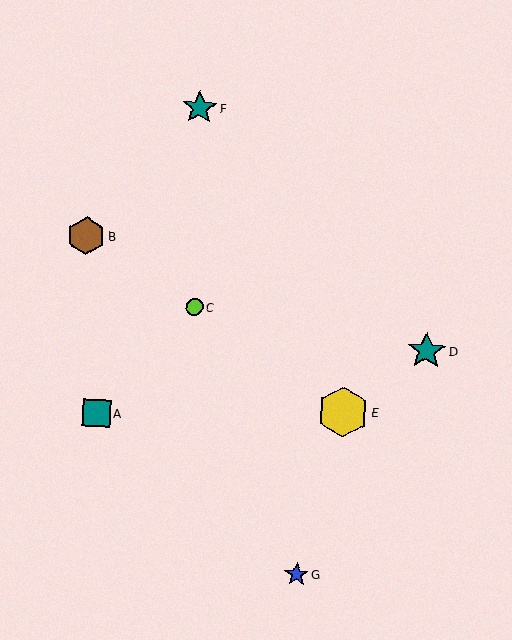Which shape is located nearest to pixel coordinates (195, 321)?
The lime circle (labeled C) at (194, 307) is nearest to that location.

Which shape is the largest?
The yellow hexagon (labeled E) is the largest.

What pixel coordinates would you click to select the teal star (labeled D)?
Click at (427, 351) to select the teal star D.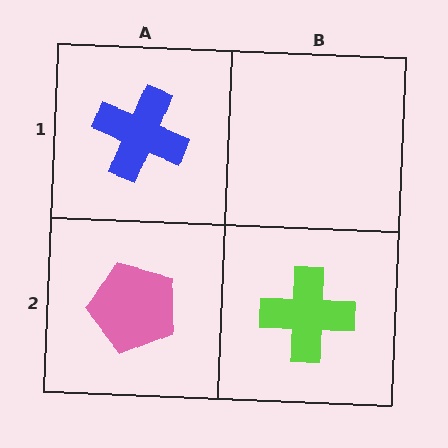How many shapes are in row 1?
1 shape.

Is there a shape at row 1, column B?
No, that cell is empty.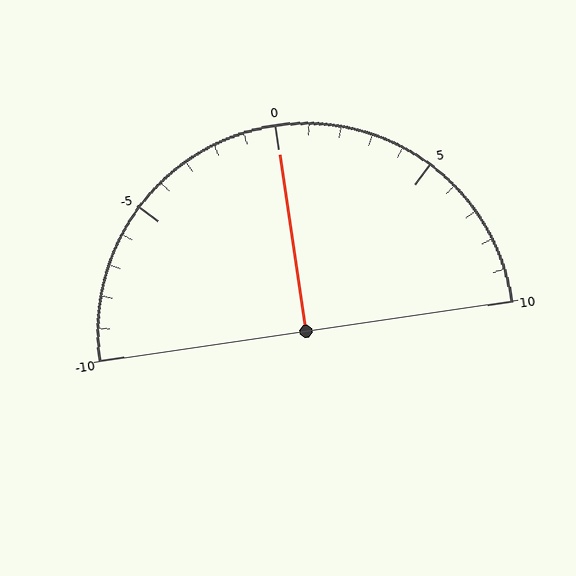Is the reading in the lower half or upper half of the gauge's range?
The reading is in the upper half of the range (-10 to 10).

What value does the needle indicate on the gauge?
The needle indicates approximately 0.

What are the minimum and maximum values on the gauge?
The gauge ranges from -10 to 10.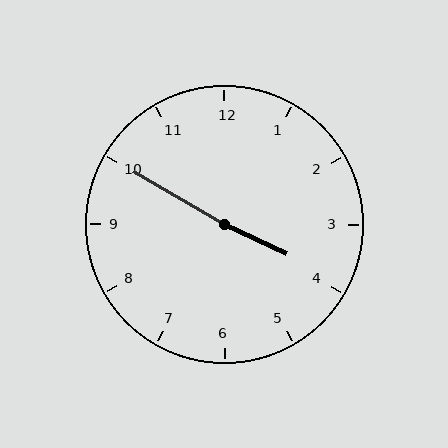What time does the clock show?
3:50.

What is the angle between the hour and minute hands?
Approximately 175 degrees.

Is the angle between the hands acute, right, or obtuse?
It is obtuse.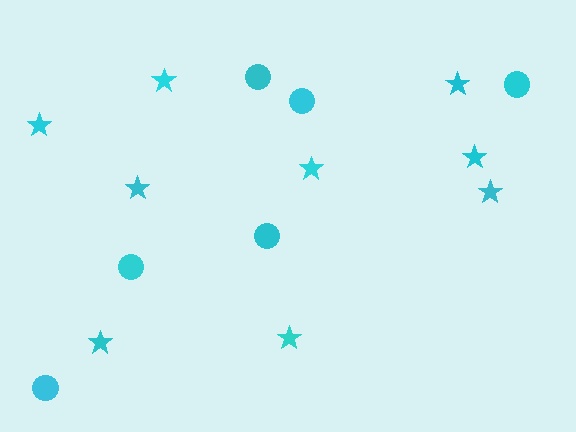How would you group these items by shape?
There are 2 groups: one group of circles (6) and one group of stars (9).